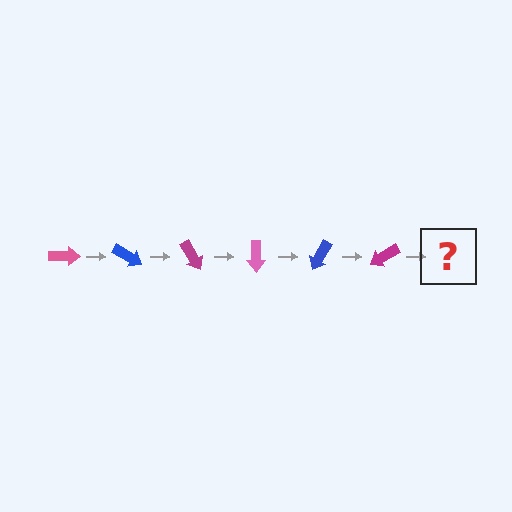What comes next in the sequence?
The next element should be a pink arrow, rotated 180 degrees from the start.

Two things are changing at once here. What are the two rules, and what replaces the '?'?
The two rules are that it rotates 30 degrees each step and the color cycles through pink, blue, and magenta. The '?' should be a pink arrow, rotated 180 degrees from the start.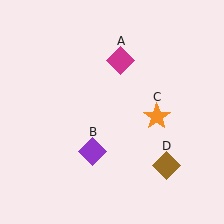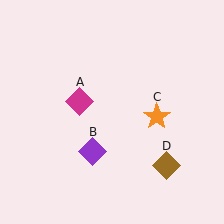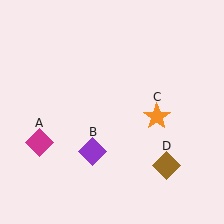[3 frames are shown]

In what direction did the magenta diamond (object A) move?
The magenta diamond (object A) moved down and to the left.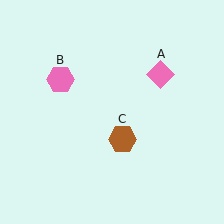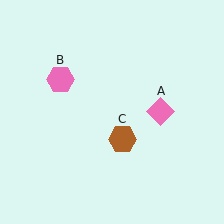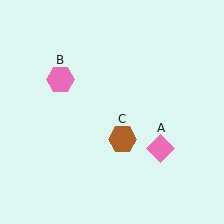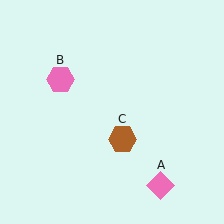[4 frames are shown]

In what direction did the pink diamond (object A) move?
The pink diamond (object A) moved down.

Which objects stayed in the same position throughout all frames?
Pink hexagon (object B) and brown hexagon (object C) remained stationary.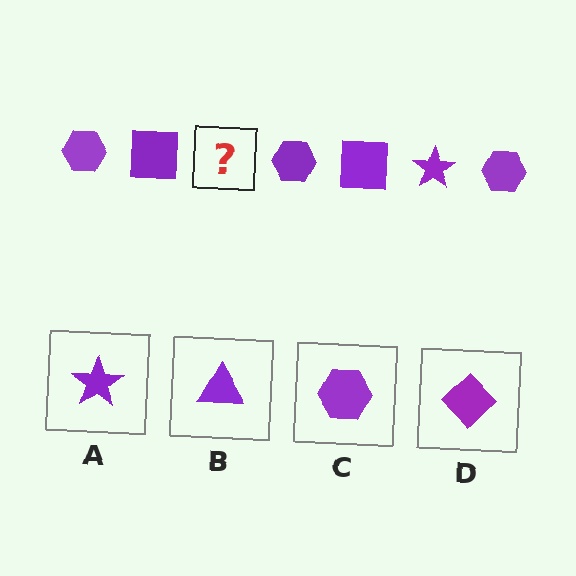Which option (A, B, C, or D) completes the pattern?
A.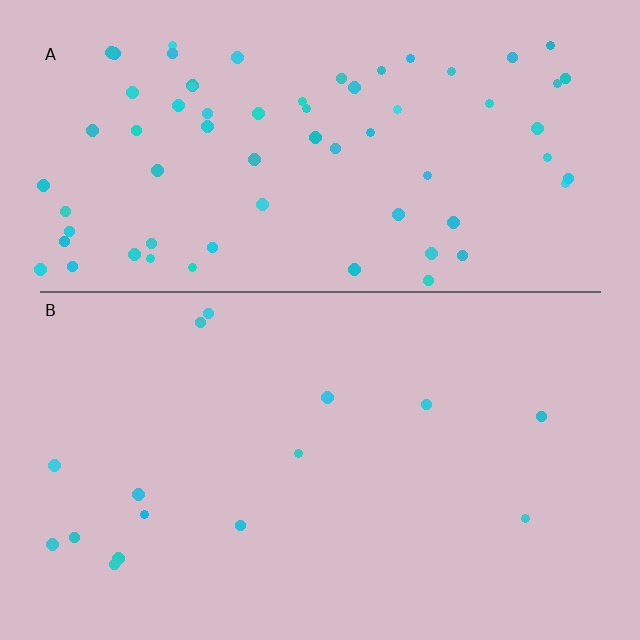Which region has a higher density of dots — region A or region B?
A (the top).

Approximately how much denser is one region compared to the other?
Approximately 4.5× — region A over region B.